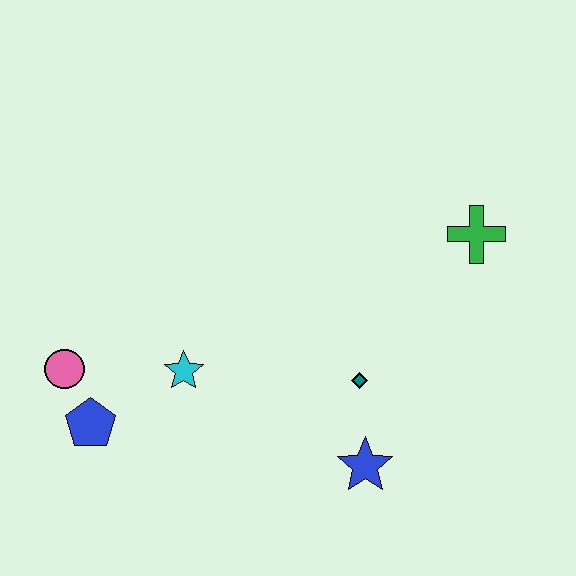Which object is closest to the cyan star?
The blue pentagon is closest to the cyan star.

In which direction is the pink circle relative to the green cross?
The pink circle is to the left of the green cross.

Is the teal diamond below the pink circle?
Yes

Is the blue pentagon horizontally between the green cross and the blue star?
No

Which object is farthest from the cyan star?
The green cross is farthest from the cyan star.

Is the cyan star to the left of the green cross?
Yes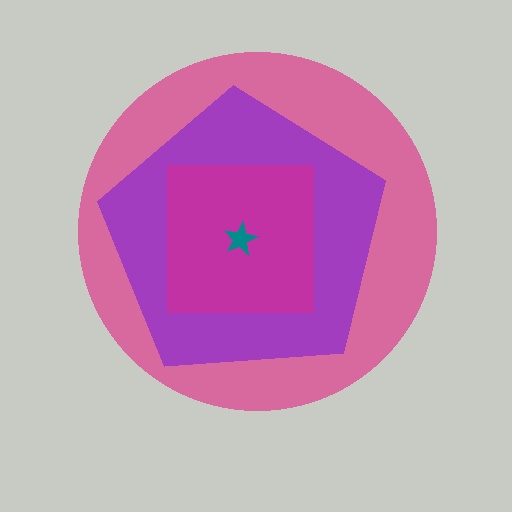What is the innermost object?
The teal star.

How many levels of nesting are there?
4.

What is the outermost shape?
The pink circle.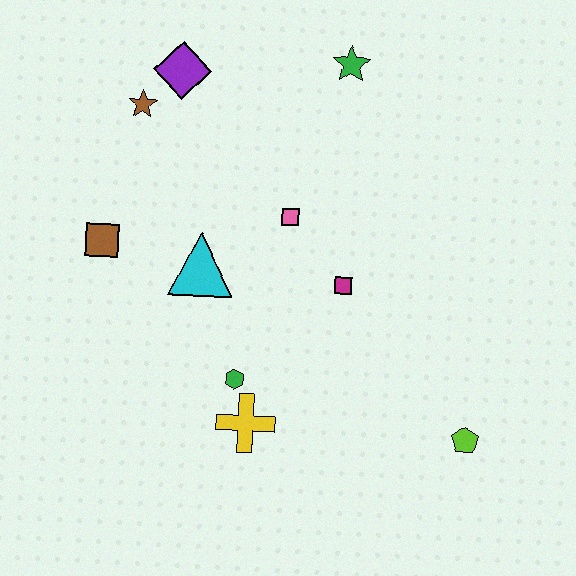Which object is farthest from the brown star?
The lime pentagon is farthest from the brown star.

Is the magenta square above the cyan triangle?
No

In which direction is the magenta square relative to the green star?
The magenta square is below the green star.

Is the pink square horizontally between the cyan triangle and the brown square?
No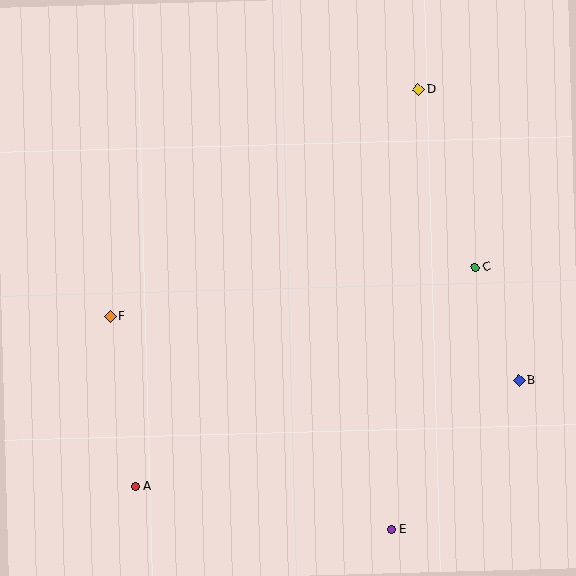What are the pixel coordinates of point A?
Point A is at (136, 487).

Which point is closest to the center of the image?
Point F at (110, 316) is closest to the center.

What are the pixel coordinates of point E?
Point E is at (391, 529).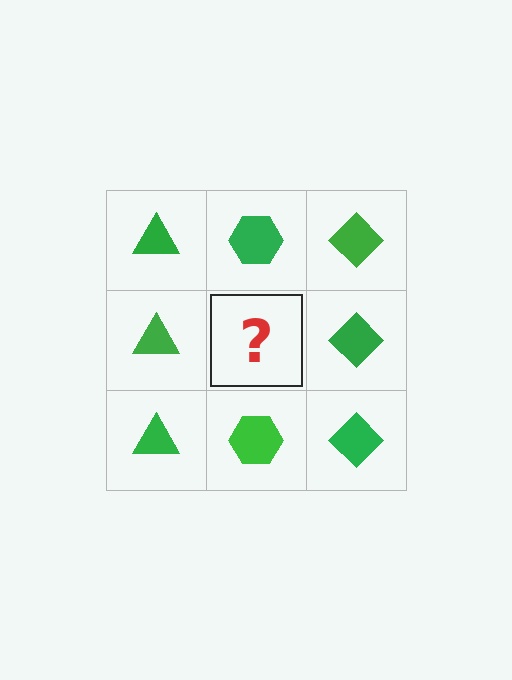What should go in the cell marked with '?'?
The missing cell should contain a green hexagon.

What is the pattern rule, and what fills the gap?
The rule is that each column has a consistent shape. The gap should be filled with a green hexagon.